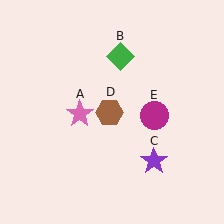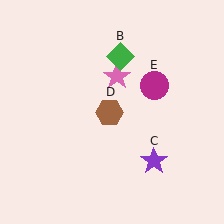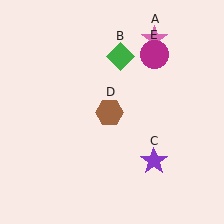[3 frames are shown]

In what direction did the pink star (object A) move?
The pink star (object A) moved up and to the right.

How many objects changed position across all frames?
2 objects changed position: pink star (object A), magenta circle (object E).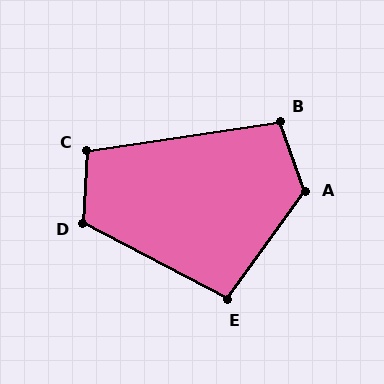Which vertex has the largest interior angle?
A, at approximately 125 degrees.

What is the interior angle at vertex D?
Approximately 115 degrees (obtuse).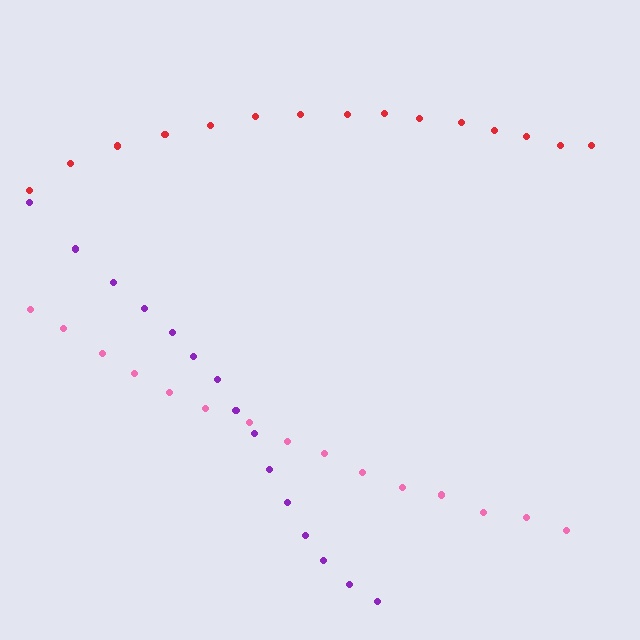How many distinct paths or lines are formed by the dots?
There are 3 distinct paths.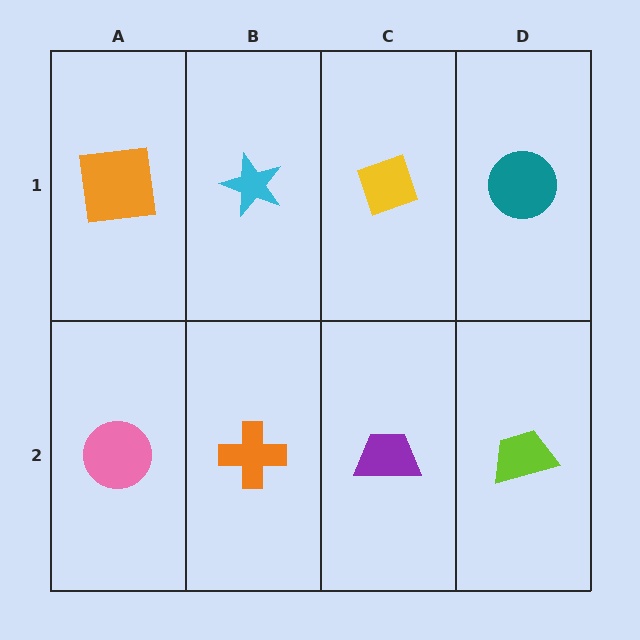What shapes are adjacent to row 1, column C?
A purple trapezoid (row 2, column C), a cyan star (row 1, column B), a teal circle (row 1, column D).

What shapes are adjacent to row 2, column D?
A teal circle (row 1, column D), a purple trapezoid (row 2, column C).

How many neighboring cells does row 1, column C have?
3.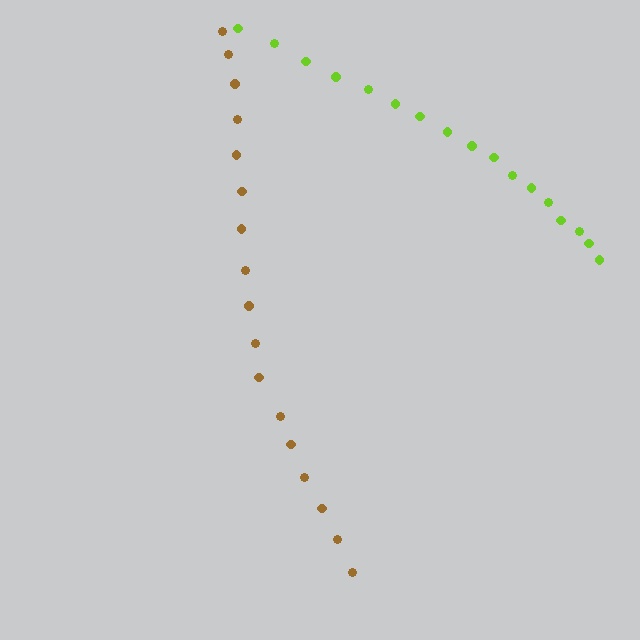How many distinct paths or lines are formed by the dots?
There are 2 distinct paths.